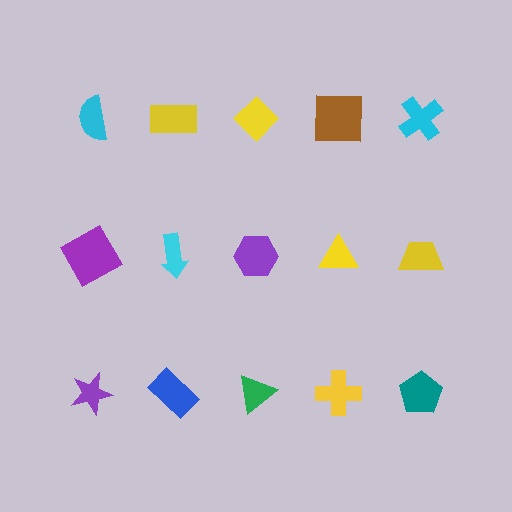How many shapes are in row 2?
5 shapes.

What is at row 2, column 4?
A yellow triangle.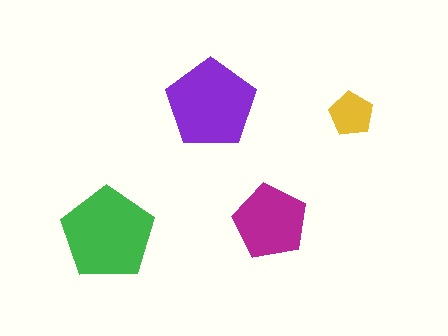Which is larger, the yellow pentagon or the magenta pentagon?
The magenta one.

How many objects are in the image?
There are 4 objects in the image.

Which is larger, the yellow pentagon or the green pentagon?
The green one.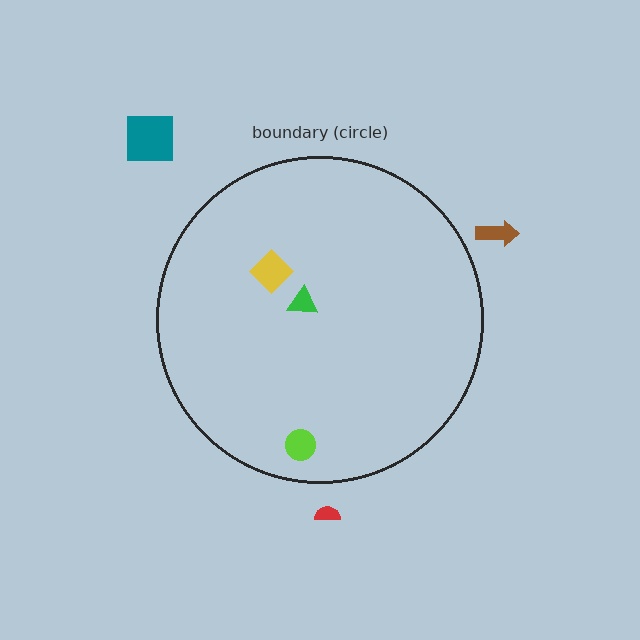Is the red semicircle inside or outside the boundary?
Outside.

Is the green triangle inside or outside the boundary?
Inside.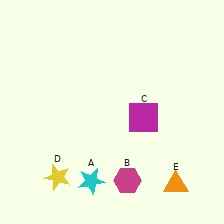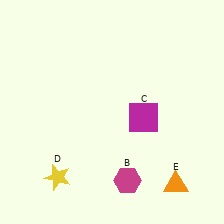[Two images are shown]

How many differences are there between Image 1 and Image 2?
There is 1 difference between the two images.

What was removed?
The cyan star (A) was removed in Image 2.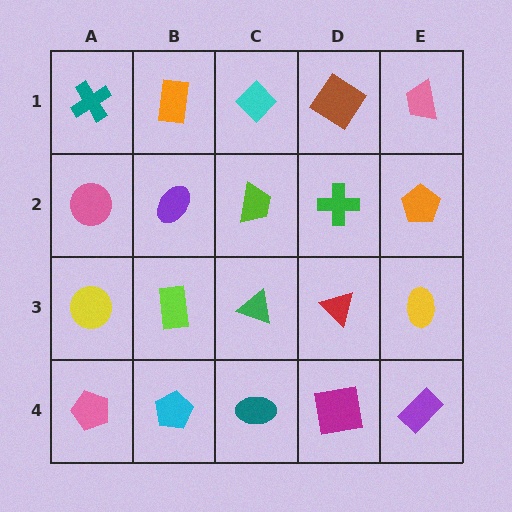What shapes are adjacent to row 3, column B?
A purple ellipse (row 2, column B), a cyan pentagon (row 4, column B), a yellow circle (row 3, column A), a green triangle (row 3, column C).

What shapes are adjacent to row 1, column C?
A lime trapezoid (row 2, column C), an orange rectangle (row 1, column B), a brown diamond (row 1, column D).